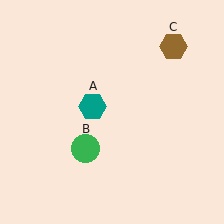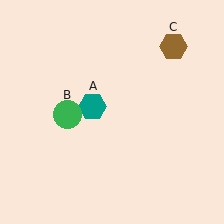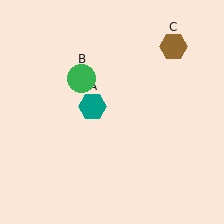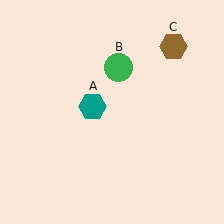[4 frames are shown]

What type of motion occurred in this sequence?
The green circle (object B) rotated clockwise around the center of the scene.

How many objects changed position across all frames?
1 object changed position: green circle (object B).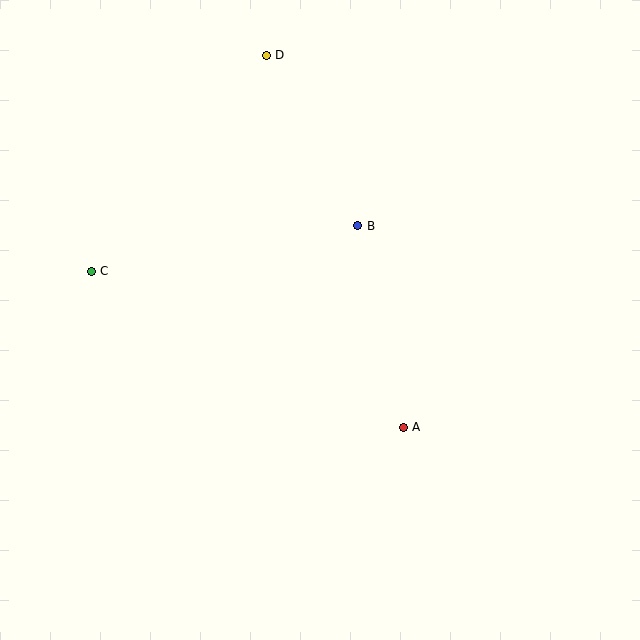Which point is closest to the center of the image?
Point B at (358, 226) is closest to the center.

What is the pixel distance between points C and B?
The distance between C and B is 270 pixels.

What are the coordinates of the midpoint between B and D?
The midpoint between B and D is at (312, 140).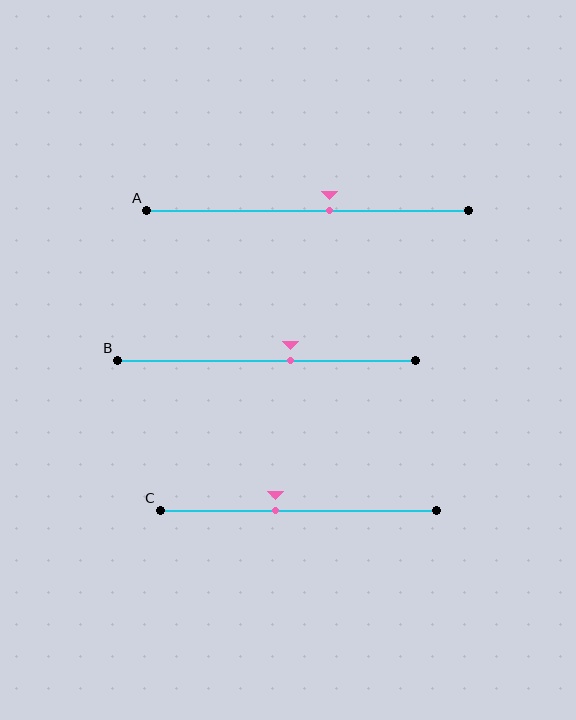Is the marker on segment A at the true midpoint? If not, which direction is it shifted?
No, the marker on segment A is shifted to the right by about 7% of the segment length.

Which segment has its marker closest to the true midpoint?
Segment A has its marker closest to the true midpoint.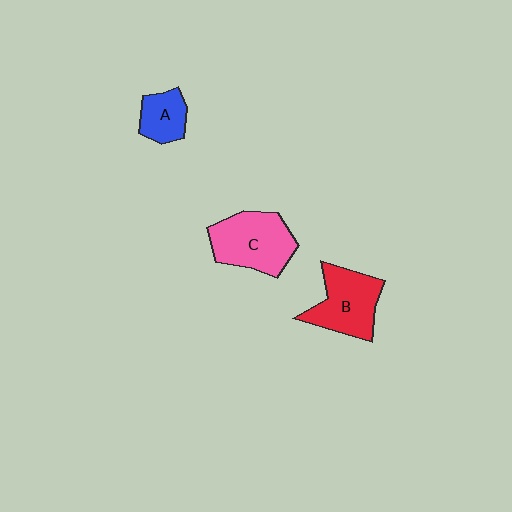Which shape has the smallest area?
Shape A (blue).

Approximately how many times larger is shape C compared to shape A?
Approximately 2.0 times.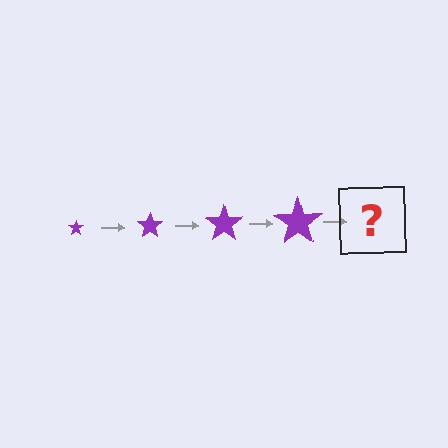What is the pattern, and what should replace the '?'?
The pattern is that the star gets progressively larger each step. The '?' should be a purple star, larger than the previous one.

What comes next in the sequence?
The next element should be a purple star, larger than the previous one.